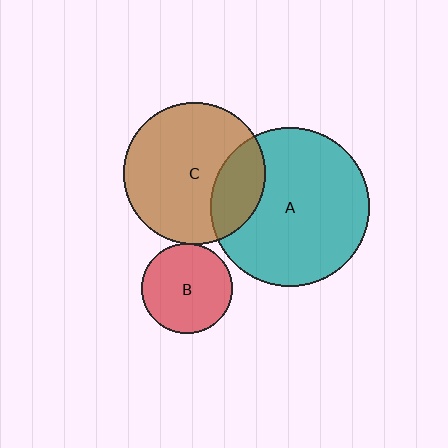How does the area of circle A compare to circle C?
Approximately 1.3 times.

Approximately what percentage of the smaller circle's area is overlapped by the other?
Approximately 5%.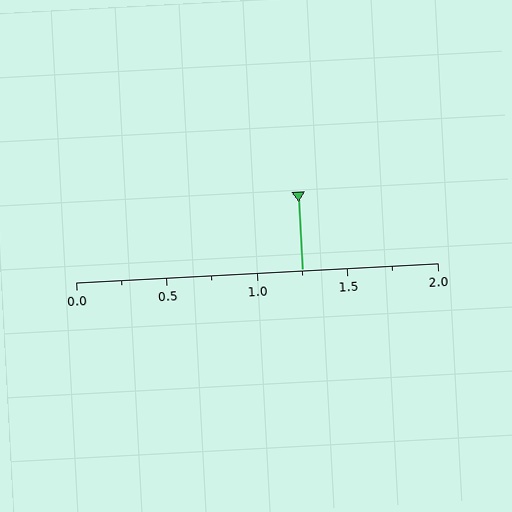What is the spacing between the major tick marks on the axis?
The major ticks are spaced 0.5 apart.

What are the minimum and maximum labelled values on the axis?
The axis runs from 0.0 to 2.0.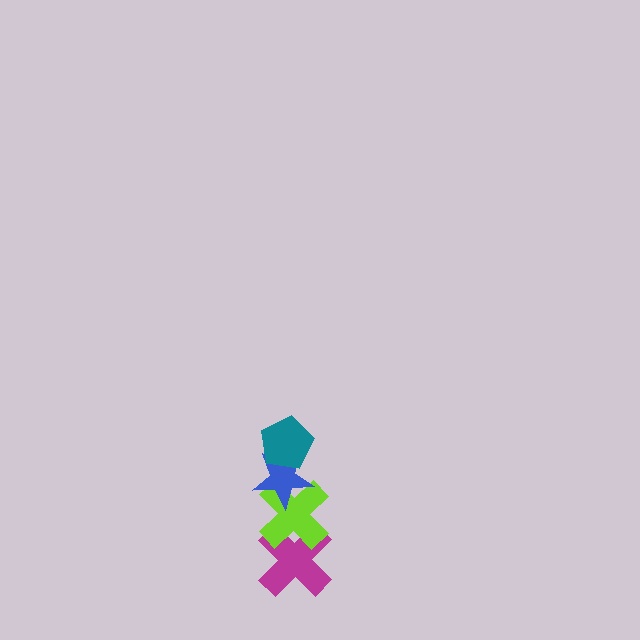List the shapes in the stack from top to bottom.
From top to bottom: the teal pentagon, the blue star, the lime cross, the magenta cross.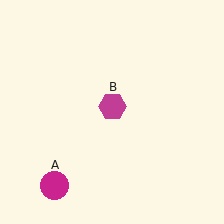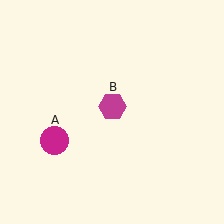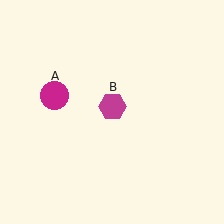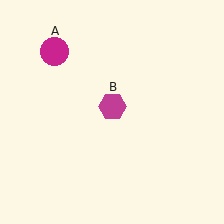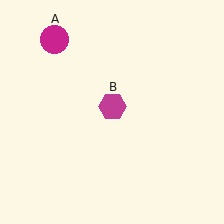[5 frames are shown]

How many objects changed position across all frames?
1 object changed position: magenta circle (object A).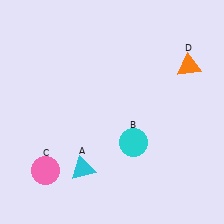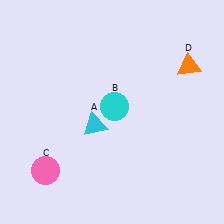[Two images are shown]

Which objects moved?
The objects that moved are: the cyan triangle (A), the cyan circle (B).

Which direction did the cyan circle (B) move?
The cyan circle (B) moved up.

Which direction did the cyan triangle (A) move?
The cyan triangle (A) moved up.